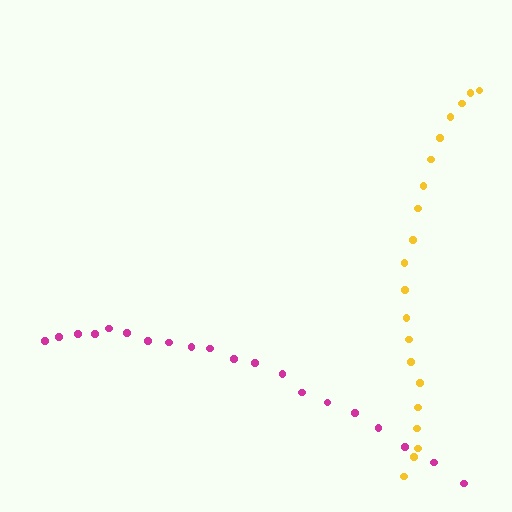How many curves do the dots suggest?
There are 2 distinct paths.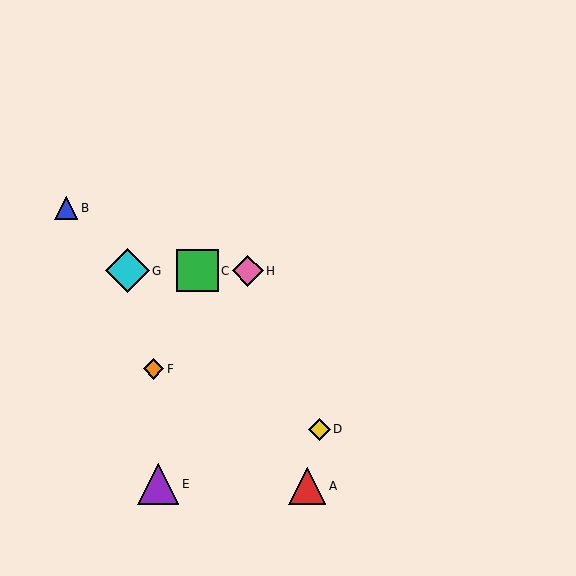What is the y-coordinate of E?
Object E is at y≈484.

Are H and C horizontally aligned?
Yes, both are at y≈271.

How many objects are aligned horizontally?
3 objects (C, G, H) are aligned horizontally.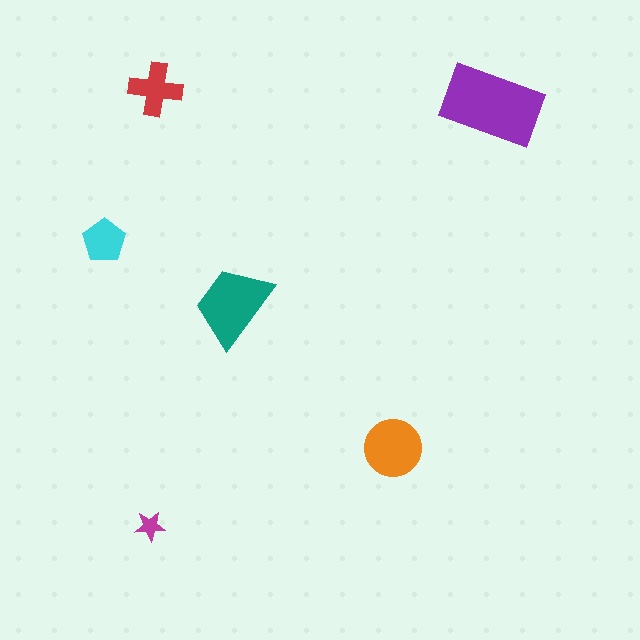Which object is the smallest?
The magenta star.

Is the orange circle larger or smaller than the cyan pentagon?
Larger.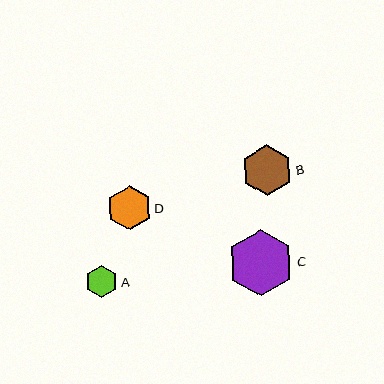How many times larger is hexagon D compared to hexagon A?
Hexagon D is approximately 1.4 times the size of hexagon A.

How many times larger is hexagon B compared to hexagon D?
Hexagon B is approximately 1.1 times the size of hexagon D.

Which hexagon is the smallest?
Hexagon A is the smallest with a size of approximately 32 pixels.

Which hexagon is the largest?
Hexagon C is the largest with a size of approximately 67 pixels.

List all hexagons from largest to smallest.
From largest to smallest: C, B, D, A.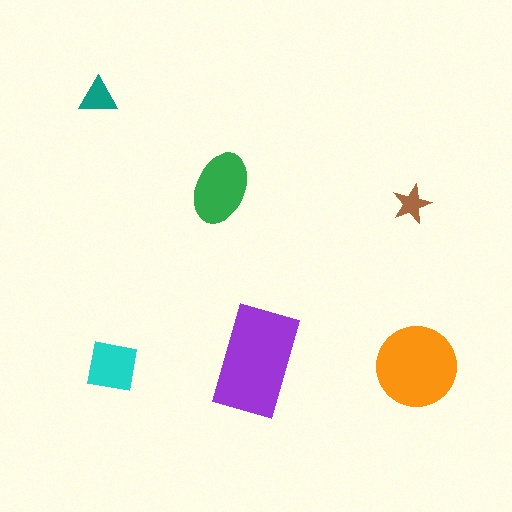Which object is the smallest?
The brown star.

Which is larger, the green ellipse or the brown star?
The green ellipse.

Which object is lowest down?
The orange circle is bottommost.